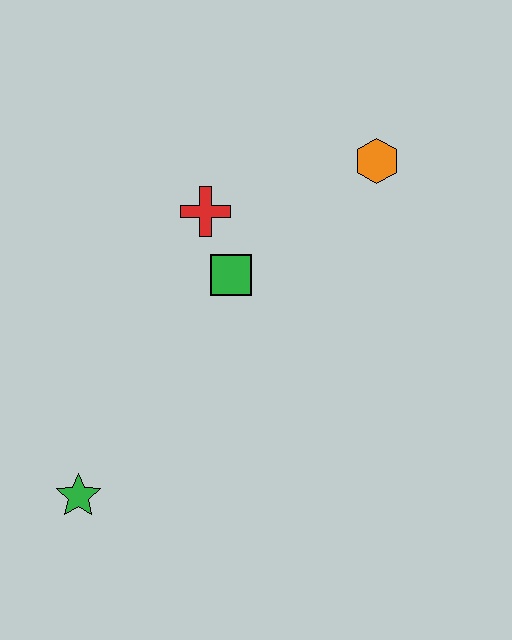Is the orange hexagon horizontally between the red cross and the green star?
No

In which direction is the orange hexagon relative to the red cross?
The orange hexagon is to the right of the red cross.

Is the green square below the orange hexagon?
Yes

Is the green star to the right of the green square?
No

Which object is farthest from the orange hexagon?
The green star is farthest from the orange hexagon.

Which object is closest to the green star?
The green square is closest to the green star.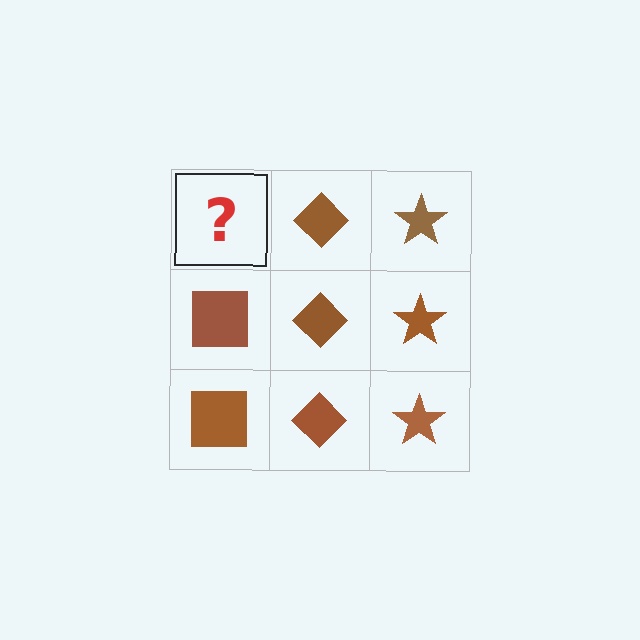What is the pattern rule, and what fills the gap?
The rule is that each column has a consistent shape. The gap should be filled with a brown square.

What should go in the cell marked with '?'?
The missing cell should contain a brown square.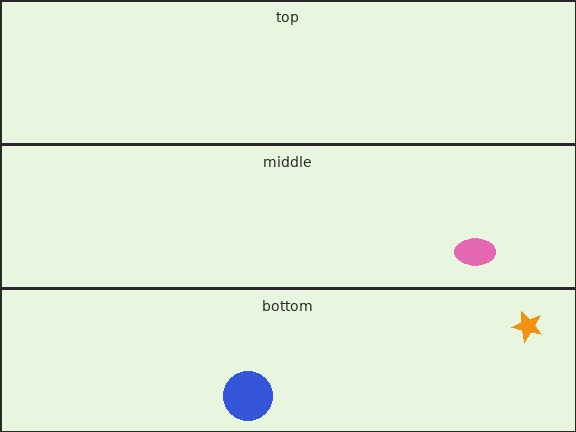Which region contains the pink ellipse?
The middle region.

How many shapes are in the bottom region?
2.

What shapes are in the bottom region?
The blue circle, the orange star.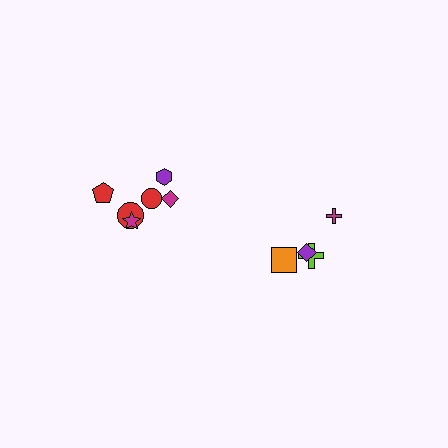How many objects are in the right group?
There are 4 objects.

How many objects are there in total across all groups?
There are 10 objects.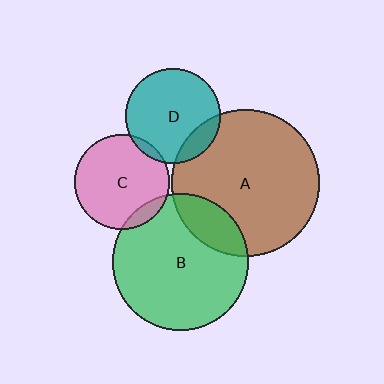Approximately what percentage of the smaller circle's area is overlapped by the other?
Approximately 20%.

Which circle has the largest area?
Circle A (brown).